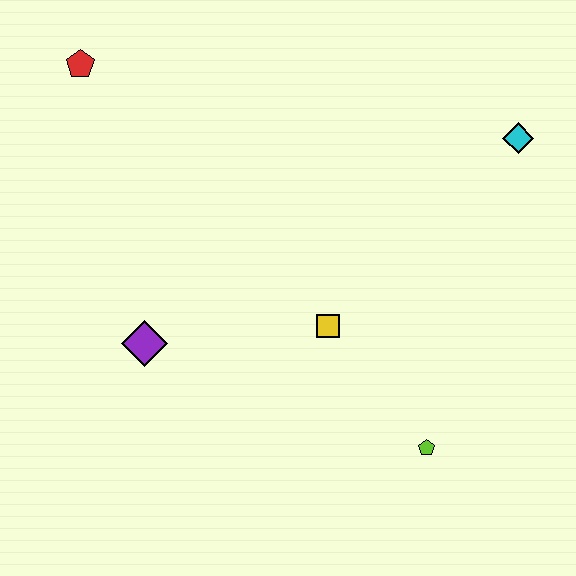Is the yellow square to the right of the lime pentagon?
No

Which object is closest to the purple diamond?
The yellow square is closest to the purple diamond.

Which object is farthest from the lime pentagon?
The red pentagon is farthest from the lime pentagon.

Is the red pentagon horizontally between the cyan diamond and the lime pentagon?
No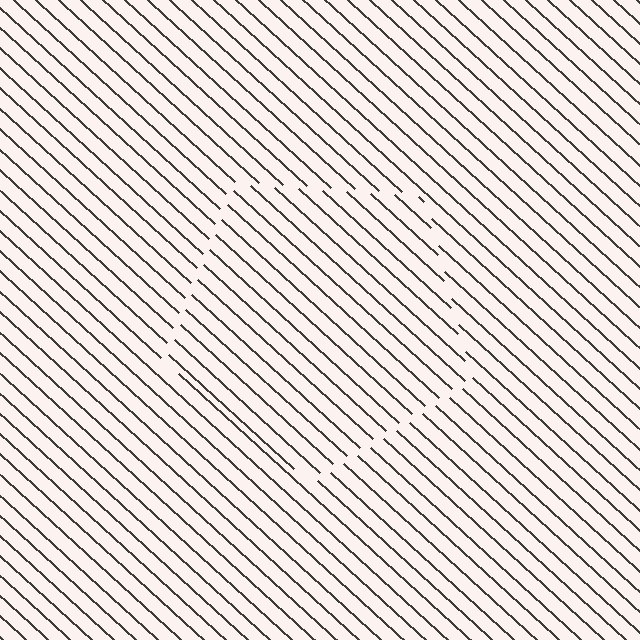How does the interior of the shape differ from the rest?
The interior of the shape contains the same grating, shifted by half a period — the contour is defined by the phase discontinuity where line-ends from the inner and outer gratings abut.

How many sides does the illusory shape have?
5 sides — the line-ends trace a pentagon.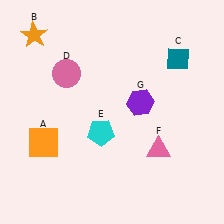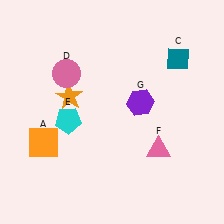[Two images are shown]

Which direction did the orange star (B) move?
The orange star (B) moved down.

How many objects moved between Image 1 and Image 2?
2 objects moved between the two images.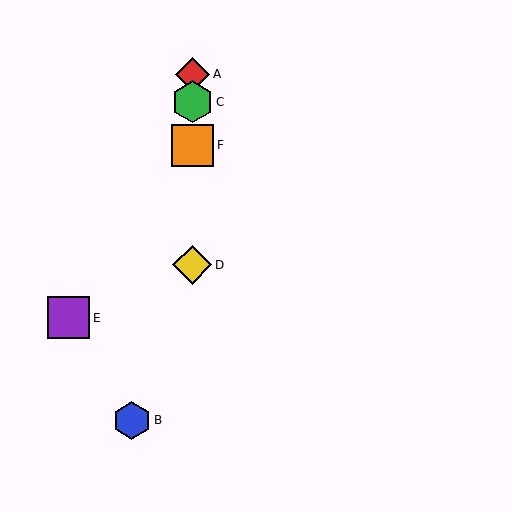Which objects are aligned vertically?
Objects A, C, D, F are aligned vertically.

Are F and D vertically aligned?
Yes, both are at x≈193.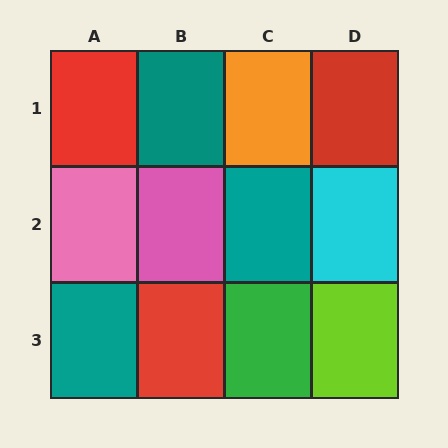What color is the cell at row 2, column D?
Cyan.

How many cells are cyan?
1 cell is cyan.